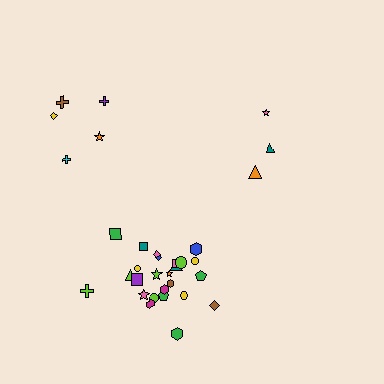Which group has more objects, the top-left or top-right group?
The top-left group.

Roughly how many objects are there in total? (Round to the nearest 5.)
Roughly 35 objects in total.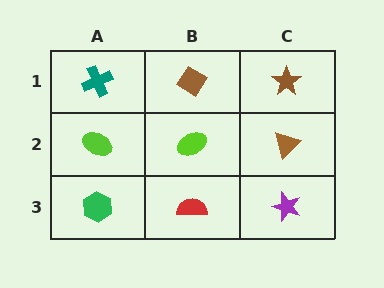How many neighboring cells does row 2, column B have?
4.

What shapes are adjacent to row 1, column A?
A lime ellipse (row 2, column A), a brown diamond (row 1, column B).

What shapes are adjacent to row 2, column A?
A teal cross (row 1, column A), a green hexagon (row 3, column A), a lime ellipse (row 2, column B).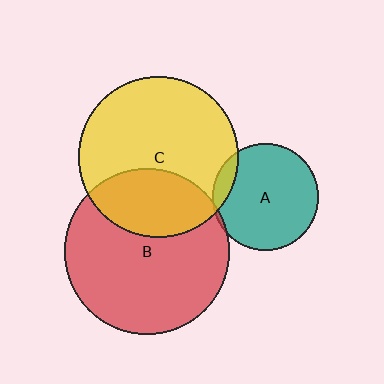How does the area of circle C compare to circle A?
Approximately 2.2 times.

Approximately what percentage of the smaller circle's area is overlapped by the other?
Approximately 5%.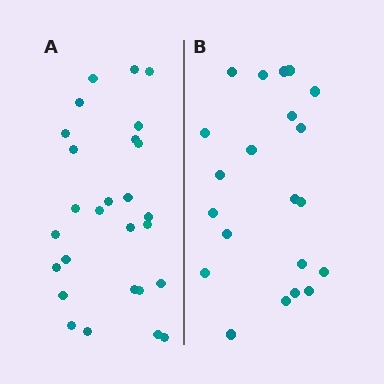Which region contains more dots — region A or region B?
Region A (the left region) has more dots.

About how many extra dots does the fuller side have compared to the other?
Region A has about 6 more dots than region B.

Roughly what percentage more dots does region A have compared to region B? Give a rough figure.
About 30% more.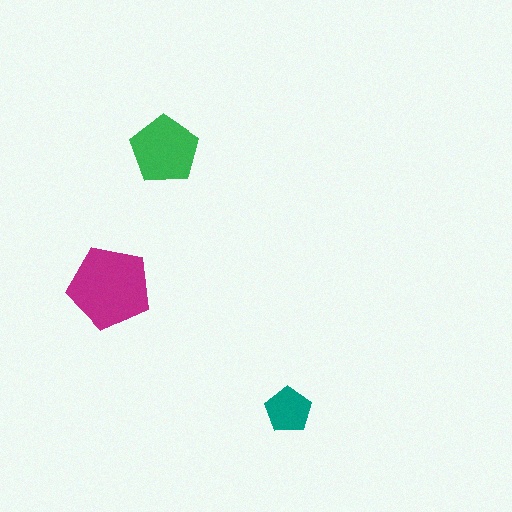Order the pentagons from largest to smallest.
the magenta one, the green one, the teal one.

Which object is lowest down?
The teal pentagon is bottommost.